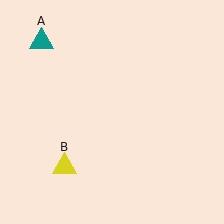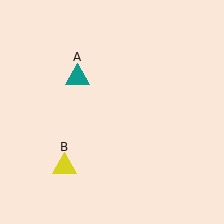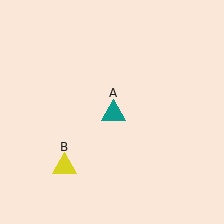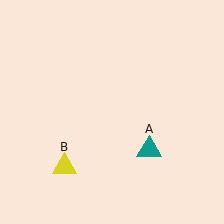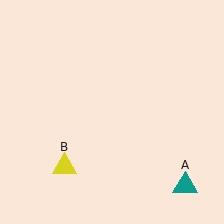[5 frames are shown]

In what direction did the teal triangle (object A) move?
The teal triangle (object A) moved down and to the right.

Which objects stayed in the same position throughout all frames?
Yellow triangle (object B) remained stationary.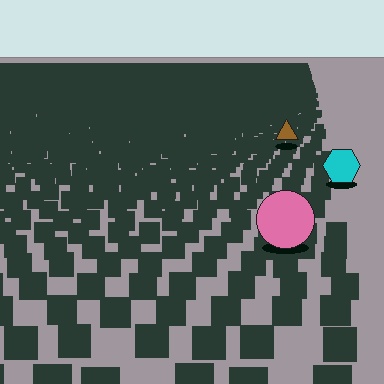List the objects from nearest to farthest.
From nearest to farthest: the pink circle, the cyan hexagon, the brown triangle.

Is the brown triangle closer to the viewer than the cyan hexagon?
No. The cyan hexagon is closer — you can tell from the texture gradient: the ground texture is coarser near it.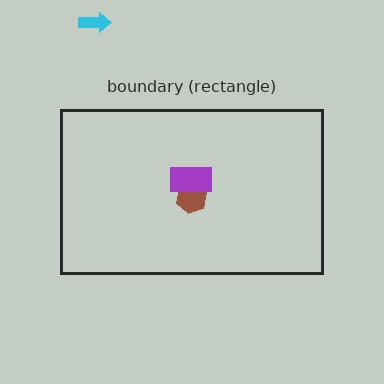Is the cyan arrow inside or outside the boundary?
Outside.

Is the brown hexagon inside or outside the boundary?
Inside.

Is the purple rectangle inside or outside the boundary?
Inside.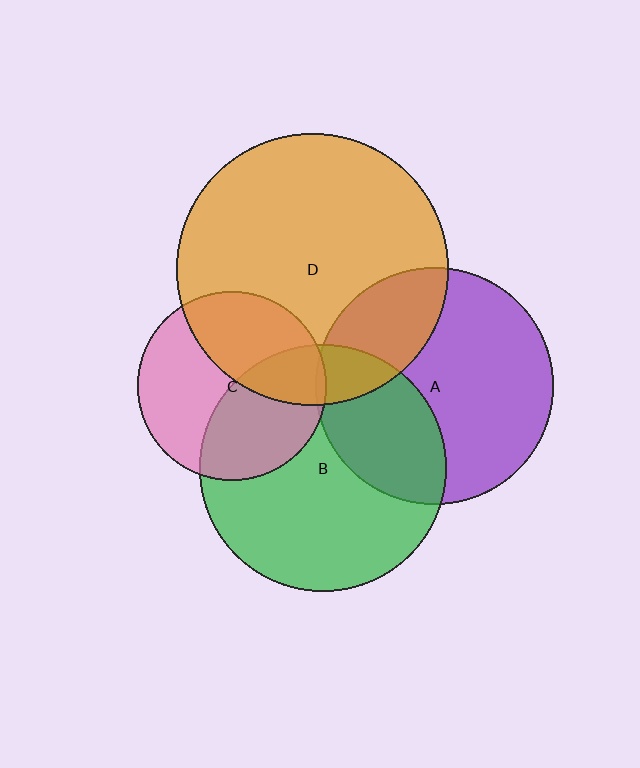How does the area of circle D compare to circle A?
Approximately 1.3 times.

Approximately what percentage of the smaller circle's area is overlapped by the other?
Approximately 5%.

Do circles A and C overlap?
Yes.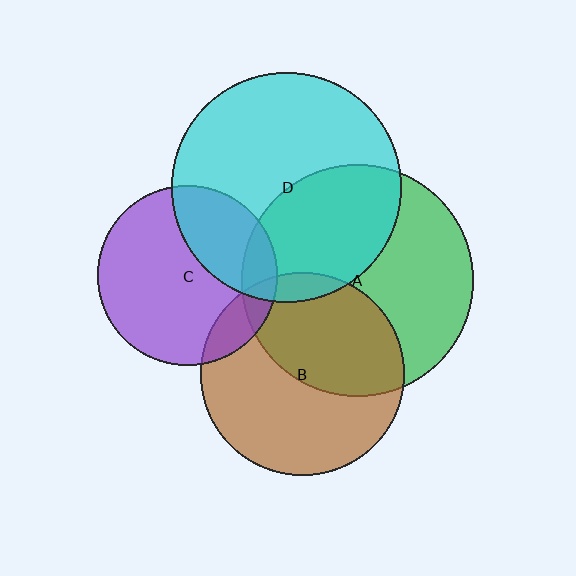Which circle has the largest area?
Circle A (green).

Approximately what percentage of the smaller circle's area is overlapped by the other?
Approximately 15%.